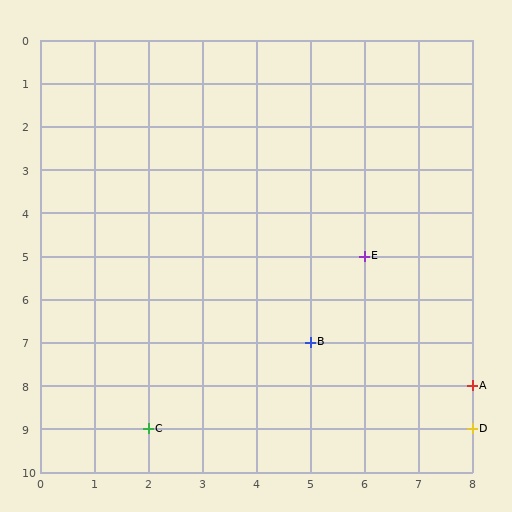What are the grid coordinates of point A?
Point A is at grid coordinates (8, 8).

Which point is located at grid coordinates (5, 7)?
Point B is at (5, 7).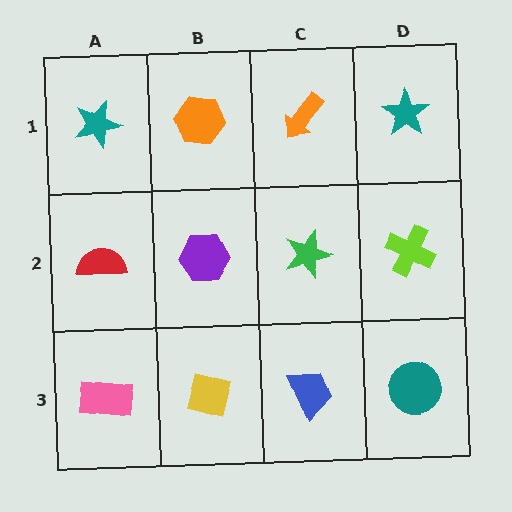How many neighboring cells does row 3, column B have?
3.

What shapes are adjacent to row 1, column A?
A red semicircle (row 2, column A), an orange hexagon (row 1, column B).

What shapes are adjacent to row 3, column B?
A purple hexagon (row 2, column B), a pink rectangle (row 3, column A), a blue trapezoid (row 3, column C).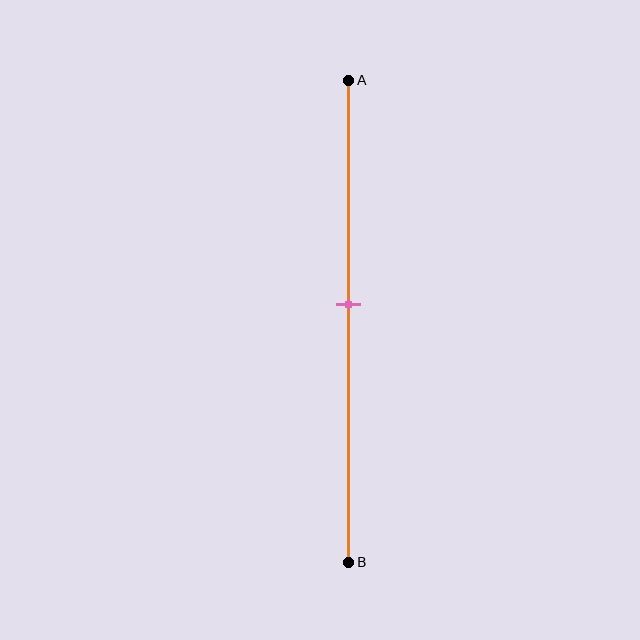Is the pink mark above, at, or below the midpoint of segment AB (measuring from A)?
The pink mark is above the midpoint of segment AB.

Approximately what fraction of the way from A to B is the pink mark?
The pink mark is approximately 45% of the way from A to B.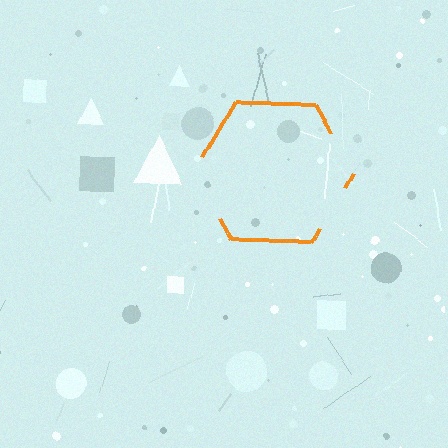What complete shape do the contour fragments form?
The contour fragments form a hexagon.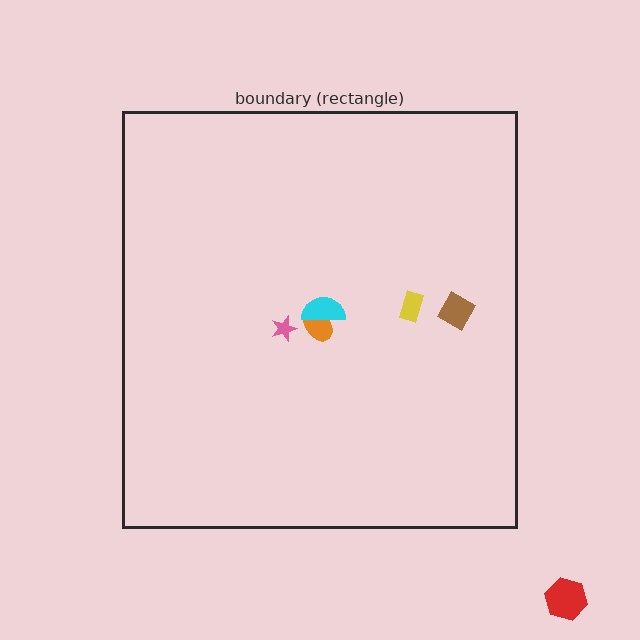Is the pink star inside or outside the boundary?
Inside.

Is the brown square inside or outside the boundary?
Inside.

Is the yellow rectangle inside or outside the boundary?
Inside.